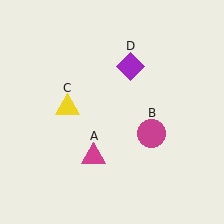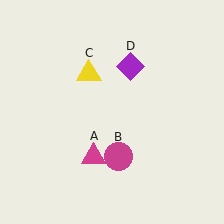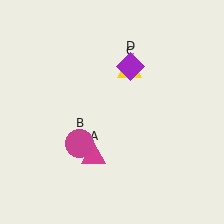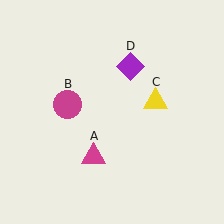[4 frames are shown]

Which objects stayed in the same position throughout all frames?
Magenta triangle (object A) and purple diamond (object D) remained stationary.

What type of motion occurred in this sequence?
The magenta circle (object B), yellow triangle (object C) rotated clockwise around the center of the scene.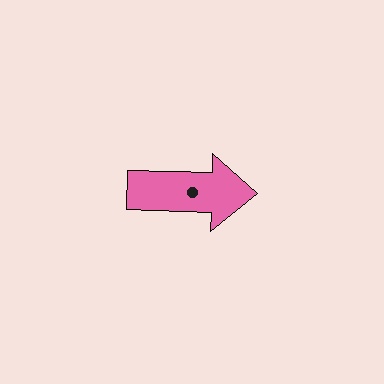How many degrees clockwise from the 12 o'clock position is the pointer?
Approximately 92 degrees.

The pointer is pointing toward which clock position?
Roughly 3 o'clock.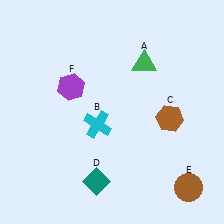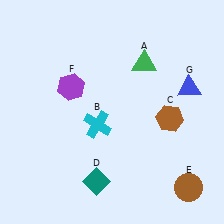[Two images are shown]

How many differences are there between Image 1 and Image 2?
There is 1 difference between the two images.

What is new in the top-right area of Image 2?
A blue triangle (G) was added in the top-right area of Image 2.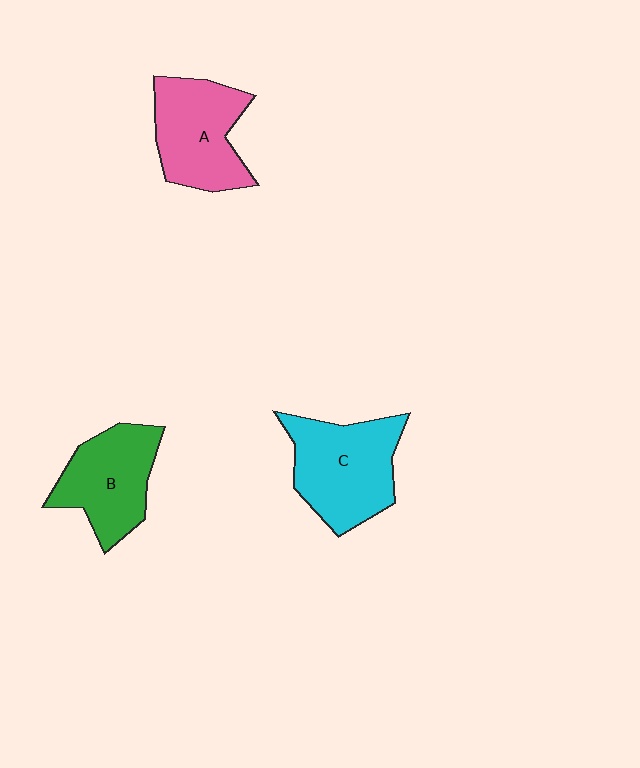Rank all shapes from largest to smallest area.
From largest to smallest: C (cyan), A (pink), B (green).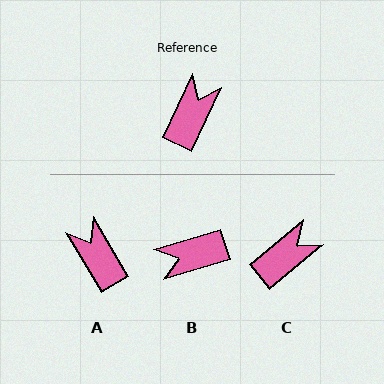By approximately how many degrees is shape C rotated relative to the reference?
Approximately 25 degrees clockwise.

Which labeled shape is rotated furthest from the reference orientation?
B, about 133 degrees away.